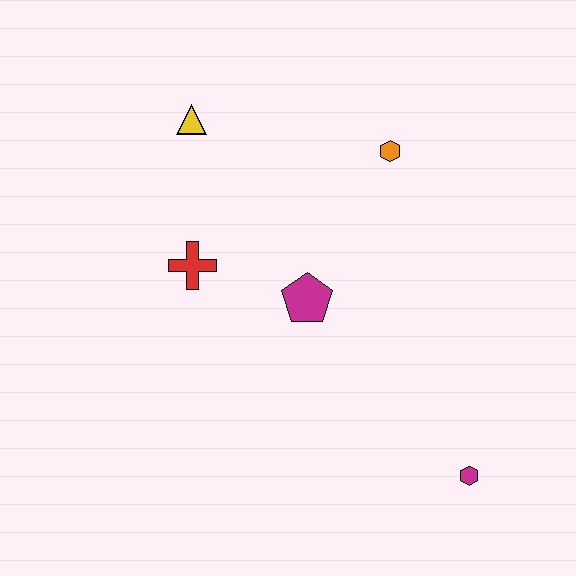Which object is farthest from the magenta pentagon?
The magenta hexagon is farthest from the magenta pentagon.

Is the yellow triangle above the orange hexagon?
Yes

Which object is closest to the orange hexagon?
The magenta pentagon is closest to the orange hexagon.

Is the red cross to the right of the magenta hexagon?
No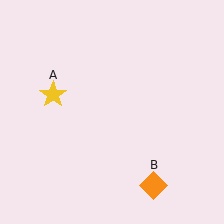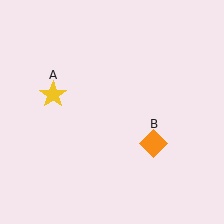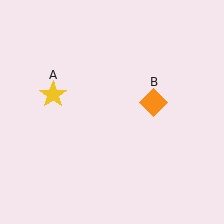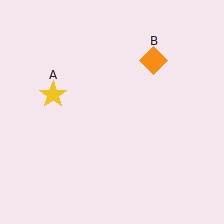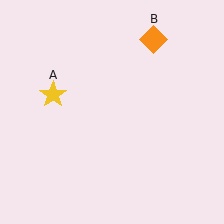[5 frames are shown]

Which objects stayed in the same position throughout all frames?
Yellow star (object A) remained stationary.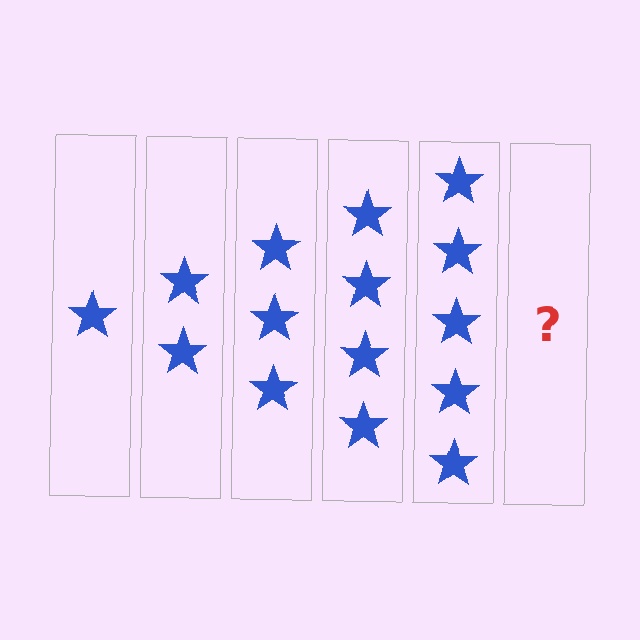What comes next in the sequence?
The next element should be 6 stars.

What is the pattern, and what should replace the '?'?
The pattern is that each step adds one more star. The '?' should be 6 stars.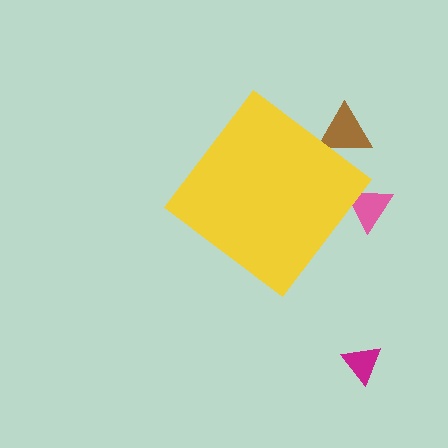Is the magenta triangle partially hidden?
No, the magenta triangle is fully visible.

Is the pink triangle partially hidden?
Yes, the pink triangle is partially hidden behind the yellow diamond.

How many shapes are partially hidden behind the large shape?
2 shapes are partially hidden.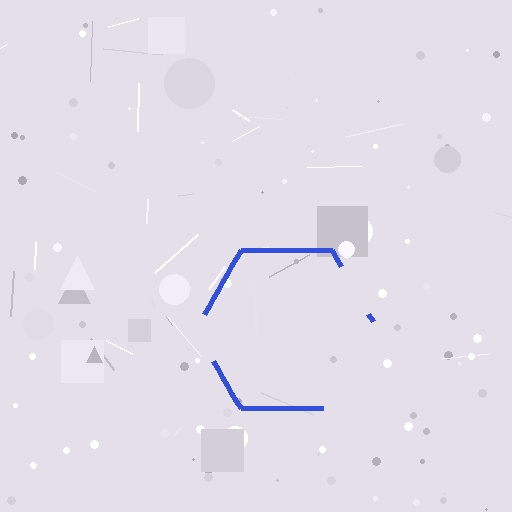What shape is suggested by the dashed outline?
The dashed outline suggests a hexagon.